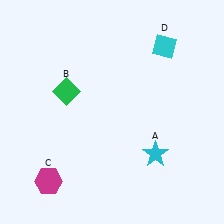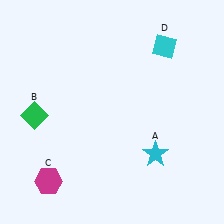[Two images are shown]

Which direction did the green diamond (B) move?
The green diamond (B) moved left.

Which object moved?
The green diamond (B) moved left.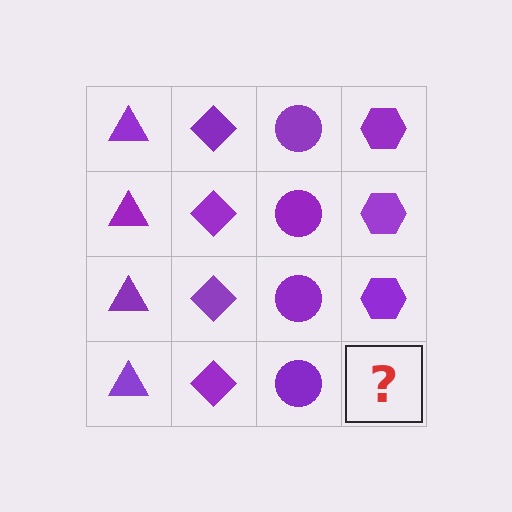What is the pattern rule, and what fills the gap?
The rule is that each column has a consistent shape. The gap should be filled with a purple hexagon.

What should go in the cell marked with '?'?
The missing cell should contain a purple hexagon.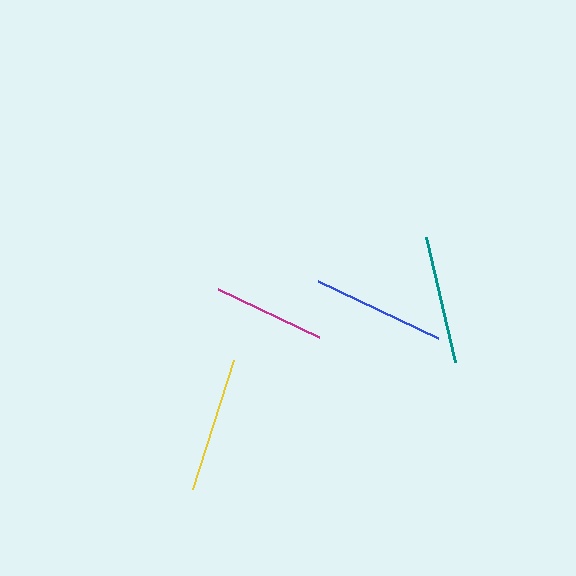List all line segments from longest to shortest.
From longest to shortest: yellow, blue, teal, magenta.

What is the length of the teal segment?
The teal segment is approximately 128 pixels long.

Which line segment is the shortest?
The magenta line is the shortest at approximately 111 pixels.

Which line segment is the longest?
The yellow line is the longest at approximately 135 pixels.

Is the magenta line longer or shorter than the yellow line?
The yellow line is longer than the magenta line.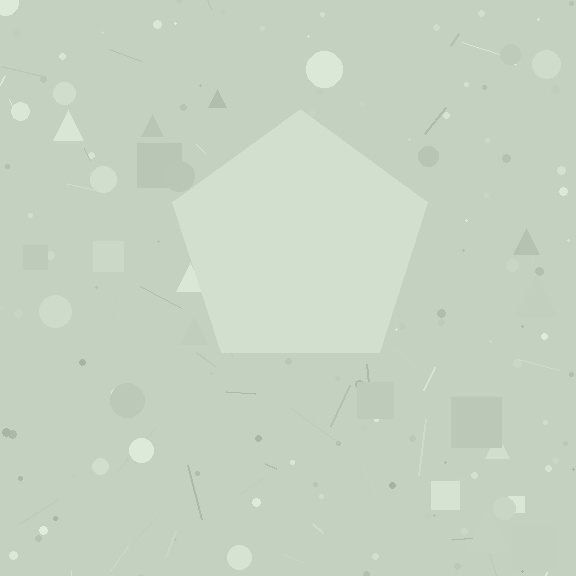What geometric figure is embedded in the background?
A pentagon is embedded in the background.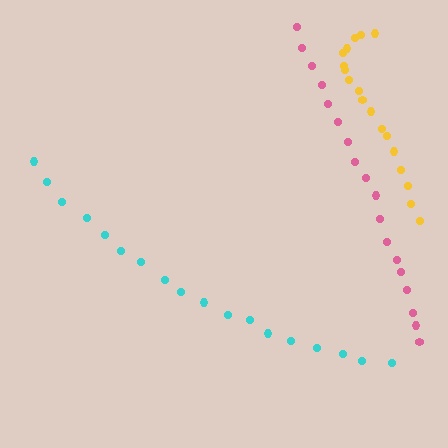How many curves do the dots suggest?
There are 3 distinct paths.